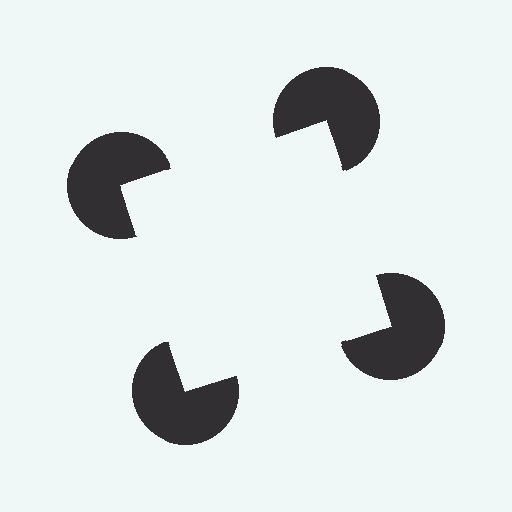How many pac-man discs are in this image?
There are 4 — one at each vertex of the illusory square.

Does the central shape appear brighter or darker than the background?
It typically appears slightly brighter than the background, even though no actual brightness change is drawn.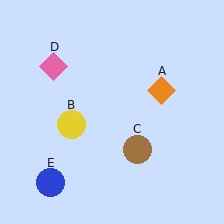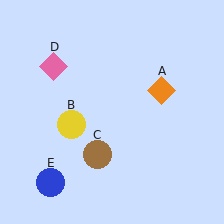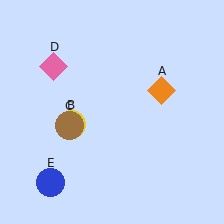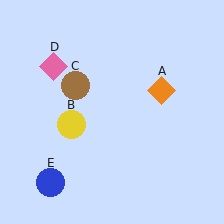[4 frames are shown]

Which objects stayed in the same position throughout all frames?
Orange diamond (object A) and yellow circle (object B) and pink diamond (object D) and blue circle (object E) remained stationary.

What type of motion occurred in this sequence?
The brown circle (object C) rotated clockwise around the center of the scene.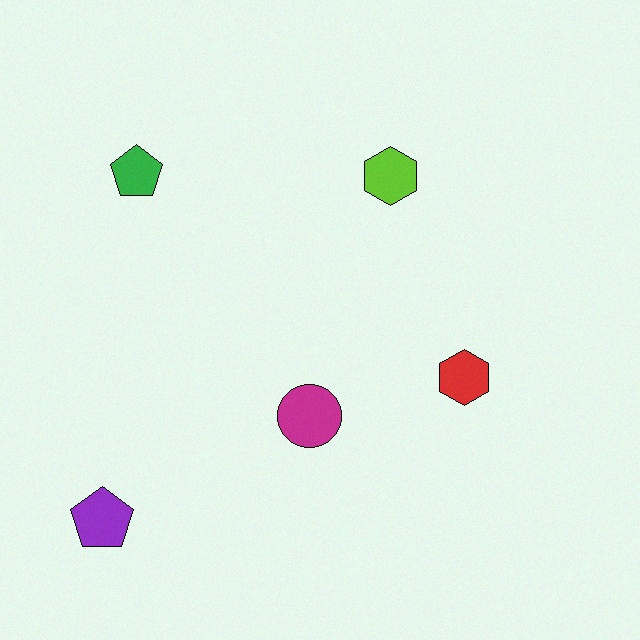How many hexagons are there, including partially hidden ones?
There are 2 hexagons.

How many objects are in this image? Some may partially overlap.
There are 5 objects.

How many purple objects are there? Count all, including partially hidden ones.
There is 1 purple object.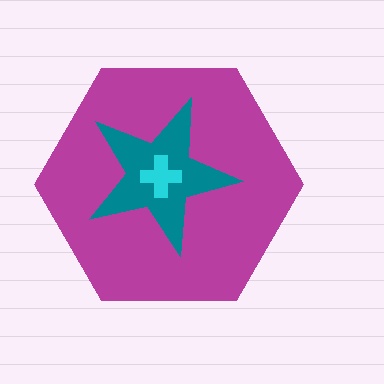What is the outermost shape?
The magenta hexagon.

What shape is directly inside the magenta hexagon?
The teal star.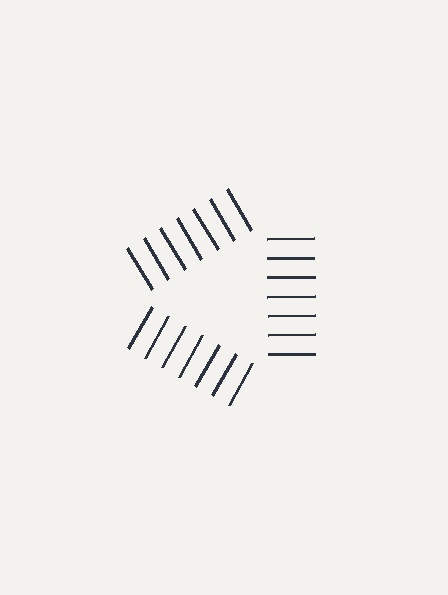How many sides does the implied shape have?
3 sides — the line-ends trace a triangle.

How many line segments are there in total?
21 — 7 along each of the 3 edges.